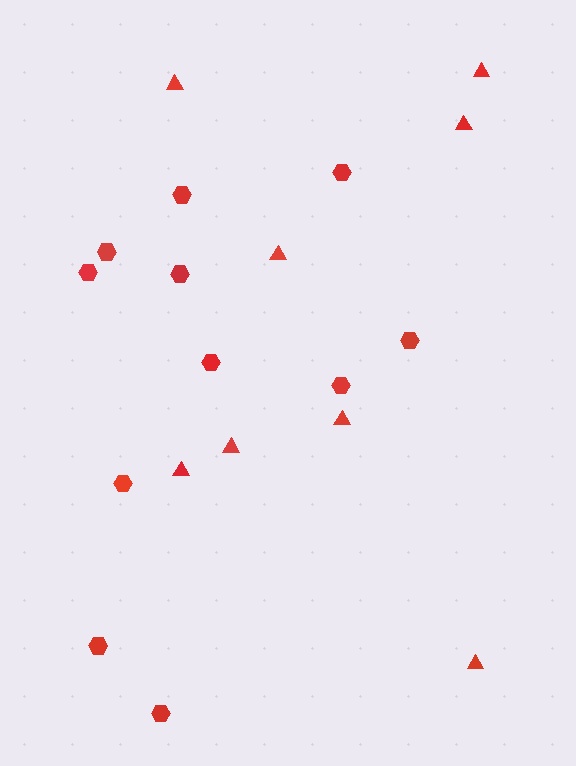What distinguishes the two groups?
There are 2 groups: one group of triangles (8) and one group of hexagons (11).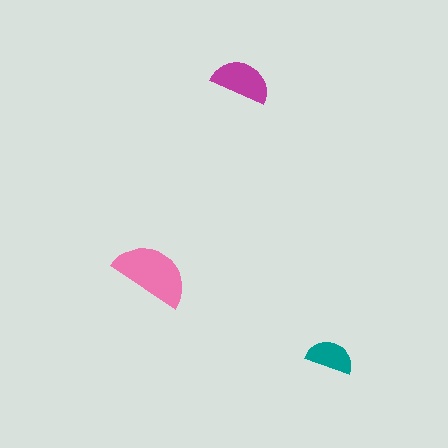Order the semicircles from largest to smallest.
the pink one, the magenta one, the teal one.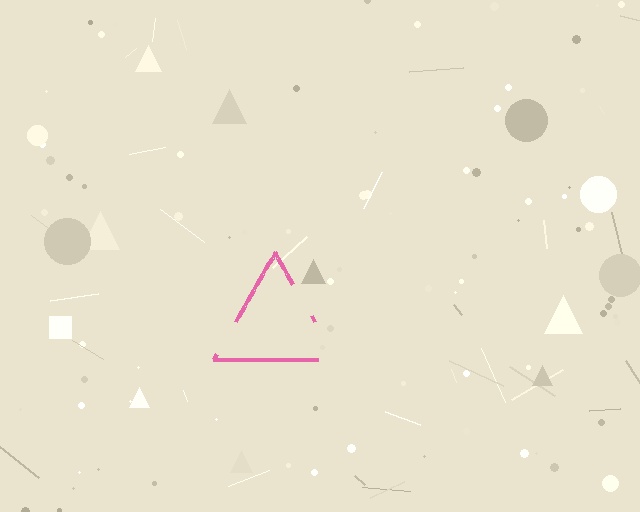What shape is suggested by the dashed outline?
The dashed outline suggests a triangle.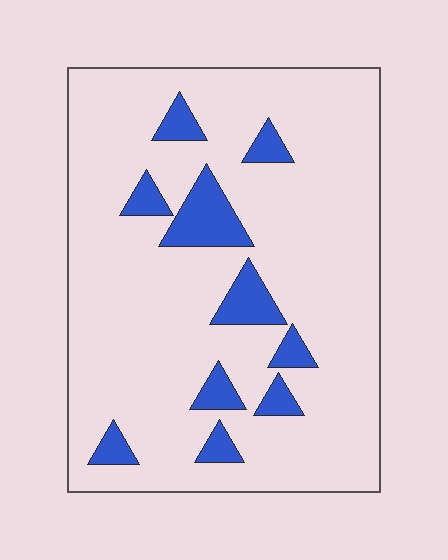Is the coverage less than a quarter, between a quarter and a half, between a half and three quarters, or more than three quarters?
Less than a quarter.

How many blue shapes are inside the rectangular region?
10.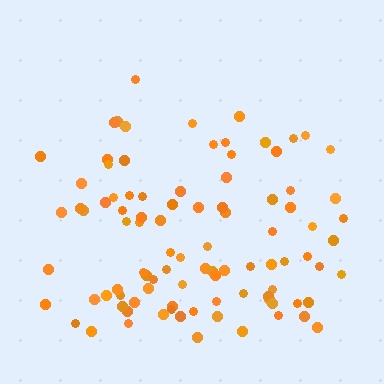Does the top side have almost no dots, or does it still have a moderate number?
Still a moderate number, just noticeably fewer than the bottom.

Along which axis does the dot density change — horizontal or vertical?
Vertical.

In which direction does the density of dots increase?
From top to bottom, with the bottom side densest.